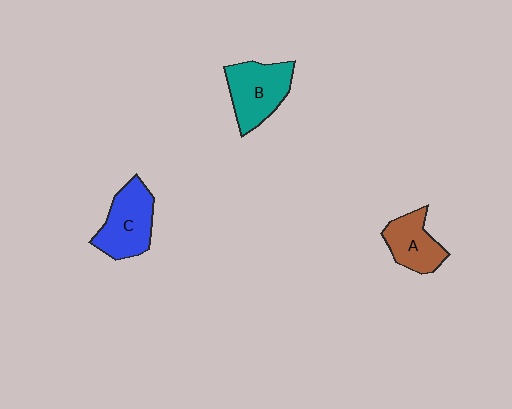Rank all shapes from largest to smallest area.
From largest to smallest: B (teal), C (blue), A (brown).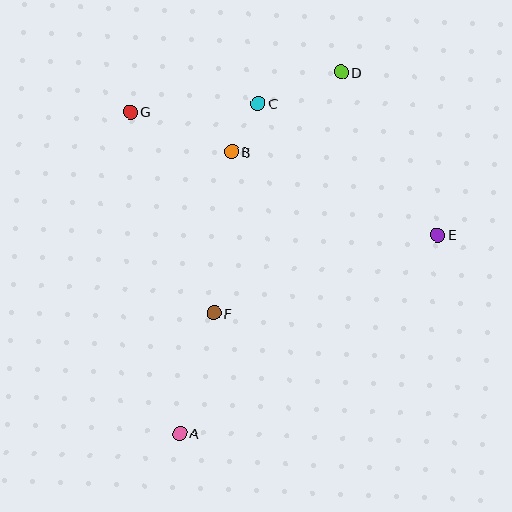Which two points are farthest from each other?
Points A and D are farthest from each other.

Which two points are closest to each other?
Points B and C are closest to each other.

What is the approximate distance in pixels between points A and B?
The distance between A and B is approximately 286 pixels.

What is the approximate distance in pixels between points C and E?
The distance between C and E is approximately 223 pixels.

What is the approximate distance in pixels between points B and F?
The distance between B and F is approximately 162 pixels.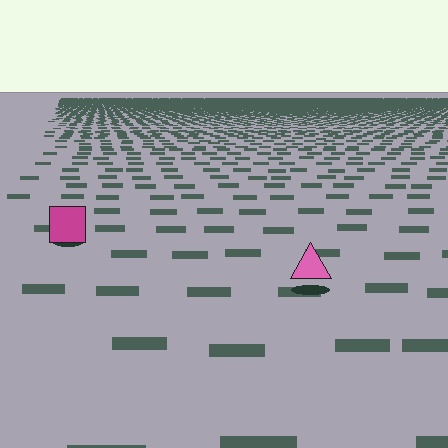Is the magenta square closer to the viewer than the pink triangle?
No. The pink triangle is closer — you can tell from the texture gradient: the ground texture is coarser near it.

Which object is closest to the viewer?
The pink triangle is closest. The texture marks near it are larger and more spread out.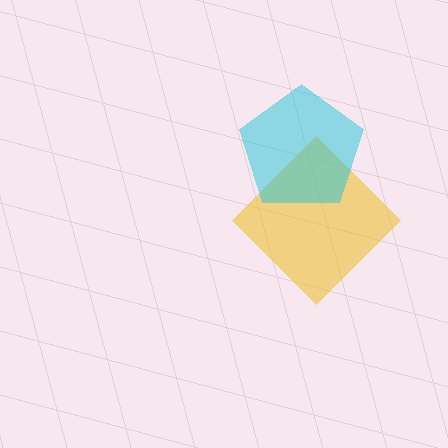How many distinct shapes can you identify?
There are 2 distinct shapes: a yellow diamond, a cyan pentagon.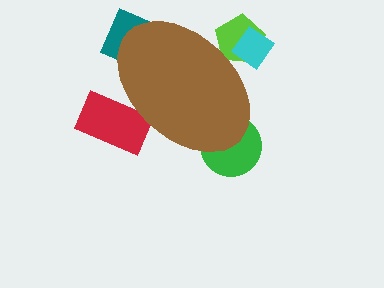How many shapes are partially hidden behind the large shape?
5 shapes are partially hidden.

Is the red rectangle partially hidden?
Yes, the red rectangle is partially hidden behind the brown ellipse.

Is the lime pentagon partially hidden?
Yes, the lime pentagon is partially hidden behind the brown ellipse.